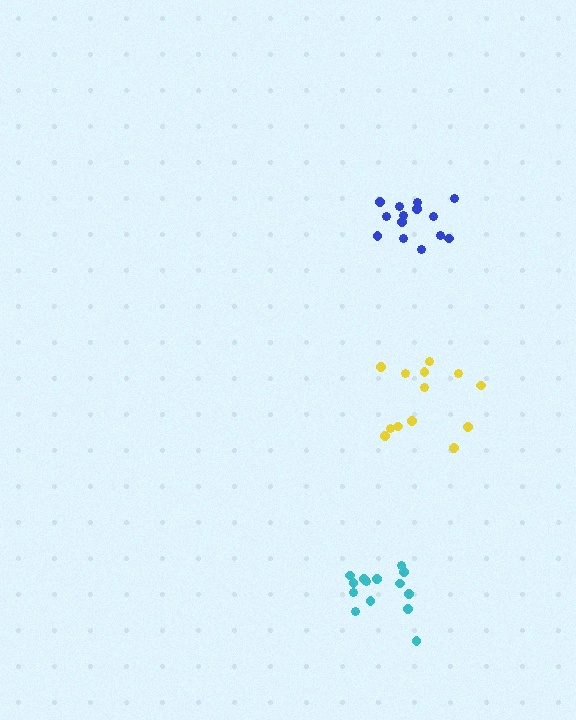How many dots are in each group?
Group 1: 13 dots, Group 2: 14 dots, Group 3: 15 dots (42 total).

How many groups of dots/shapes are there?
There are 3 groups.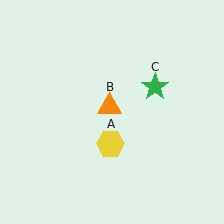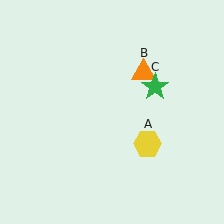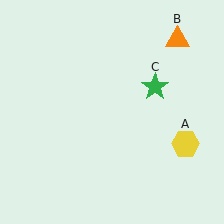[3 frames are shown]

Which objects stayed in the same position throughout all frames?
Green star (object C) remained stationary.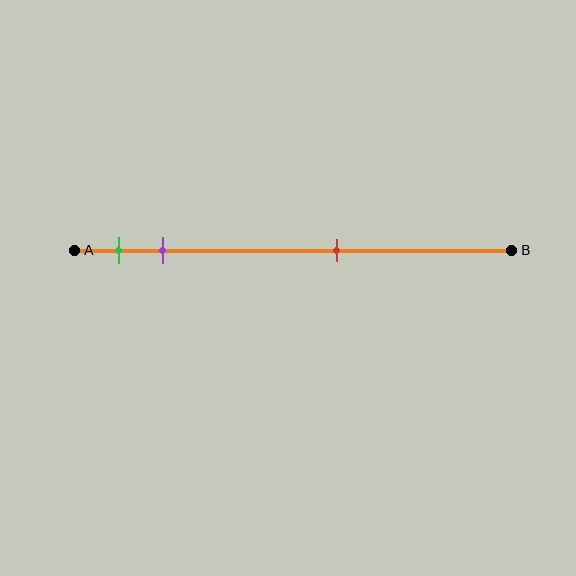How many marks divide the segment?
There are 3 marks dividing the segment.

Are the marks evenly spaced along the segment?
No, the marks are not evenly spaced.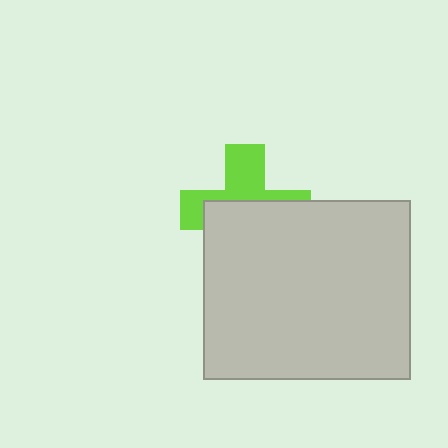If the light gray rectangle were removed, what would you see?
You would see the complete lime cross.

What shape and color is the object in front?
The object in front is a light gray rectangle.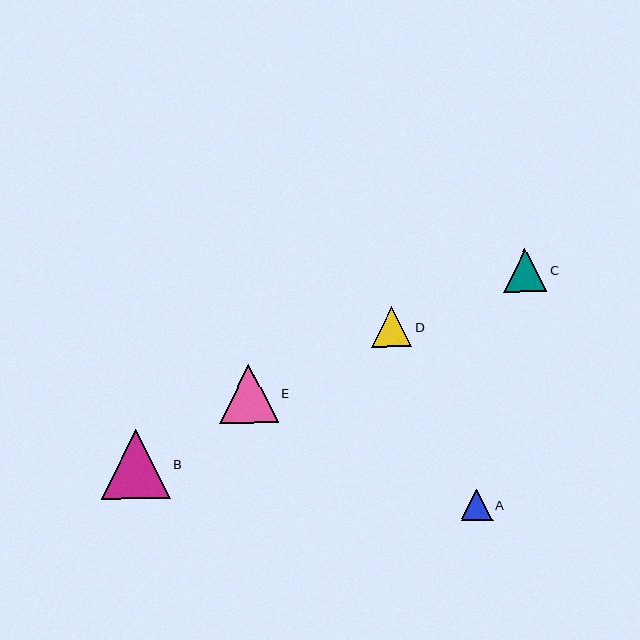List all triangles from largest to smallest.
From largest to smallest: B, E, C, D, A.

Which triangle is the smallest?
Triangle A is the smallest with a size of approximately 31 pixels.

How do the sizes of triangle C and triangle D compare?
Triangle C and triangle D are approximately the same size.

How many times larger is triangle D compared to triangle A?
Triangle D is approximately 1.3 times the size of triangle A.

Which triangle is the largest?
Triangle B is the largest with a size of approximately 69 pixels.